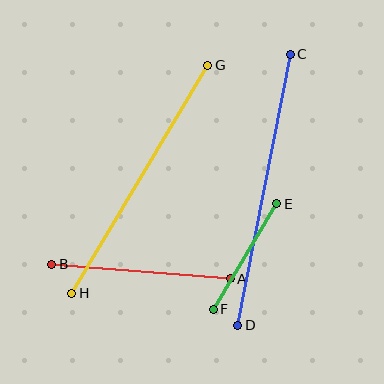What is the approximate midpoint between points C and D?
The midpoint is at approximately (264, 190) pixels.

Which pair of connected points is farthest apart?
Points C and D are farthest apart.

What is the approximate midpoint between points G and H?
The midpoint is at approximately (140, 179) pixels.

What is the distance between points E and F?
The distance is approximately 124 pixels.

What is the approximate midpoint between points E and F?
The midpoint is at approximately (245, 256) pixels.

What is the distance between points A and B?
The distance is approximately 179 pixels.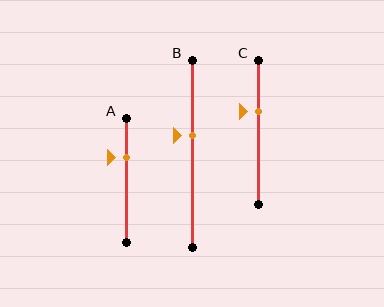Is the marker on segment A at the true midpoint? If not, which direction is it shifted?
No, the marker on segment A is shifted upward by about 18% of the segment length.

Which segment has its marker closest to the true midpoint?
Segment B has its marker closest to the true midpoint.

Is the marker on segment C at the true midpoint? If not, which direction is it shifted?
No, the marker on segment C is shifted upward by about 15% of the segment length.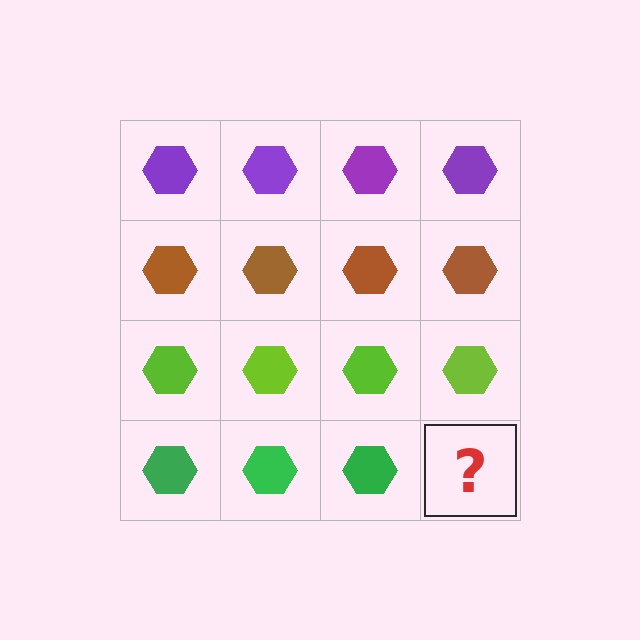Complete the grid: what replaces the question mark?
The question mark should be replaced with a green hexagon.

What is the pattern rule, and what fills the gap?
The rule is that each row has a consistent color. The gap should be filled with a green hexagon.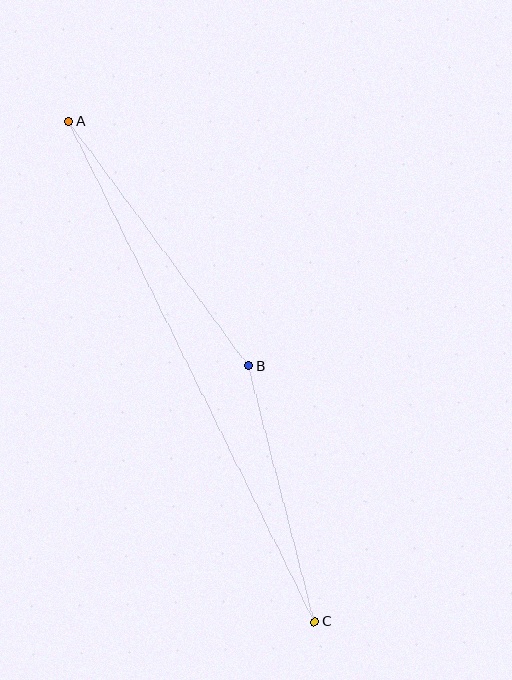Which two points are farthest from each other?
Points A and C are farthest from each other.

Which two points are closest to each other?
Points B and C are closest to each other.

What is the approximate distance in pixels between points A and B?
The distance between A and B is approximately 303 pixels.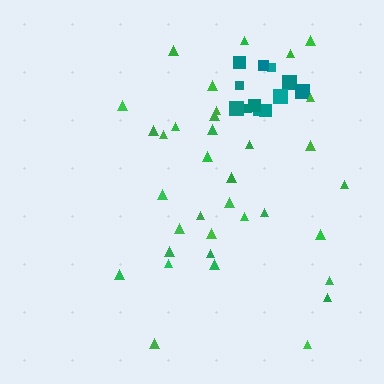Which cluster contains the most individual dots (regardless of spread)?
Green (35).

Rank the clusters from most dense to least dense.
teal, green.